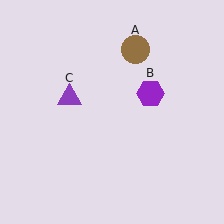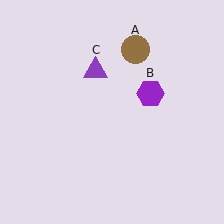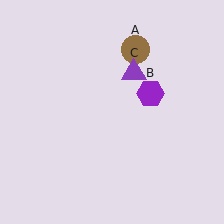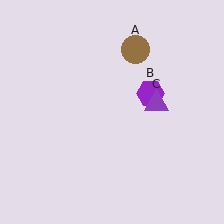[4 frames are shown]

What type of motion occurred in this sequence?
The purple triangle (object C) rotated clockwise around the center of the scene.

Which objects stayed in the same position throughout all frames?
Brown circle (object A) and purple hexagon (object B) remained stationary.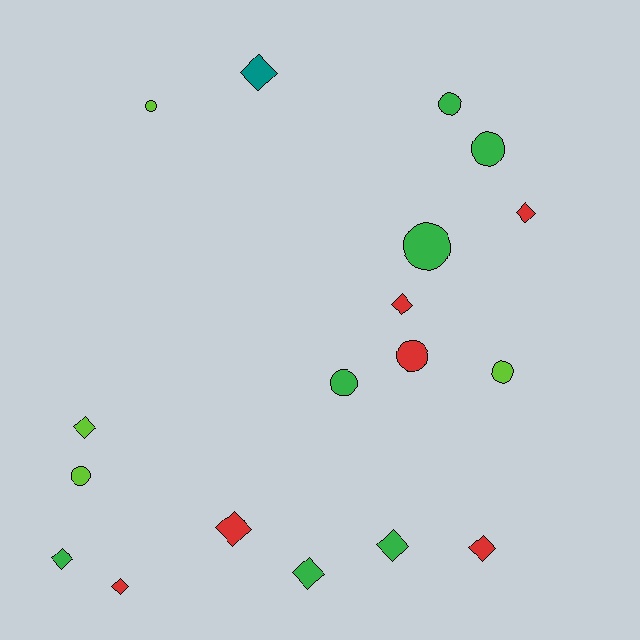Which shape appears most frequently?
Diamond, with 10 objects.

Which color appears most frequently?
Green, with 7 objects.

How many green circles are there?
There are 4 green circles.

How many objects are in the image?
There are 18 objects.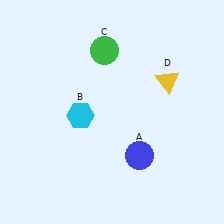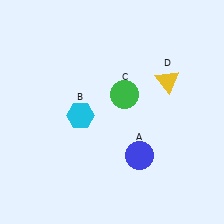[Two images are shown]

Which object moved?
The green circle (C) moved down.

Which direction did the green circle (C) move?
The green circle (C) moved down.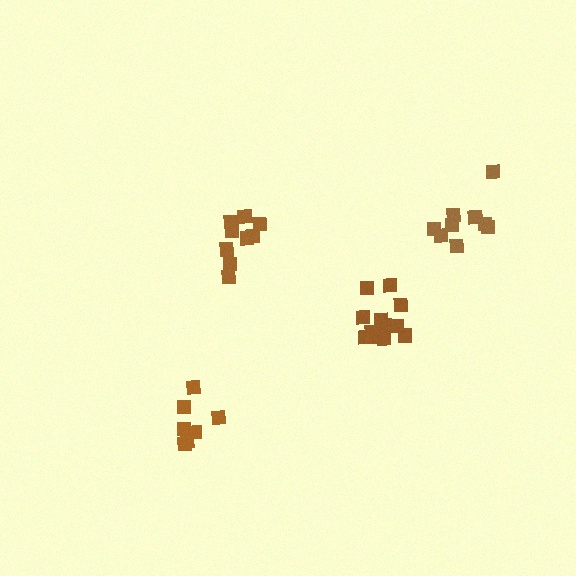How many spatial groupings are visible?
There are 4 spatial groupings.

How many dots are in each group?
Group 1: 9 dots, Group 2: 12 dots, Group 3: 9 dots, Group 4: 7 dots (37 total).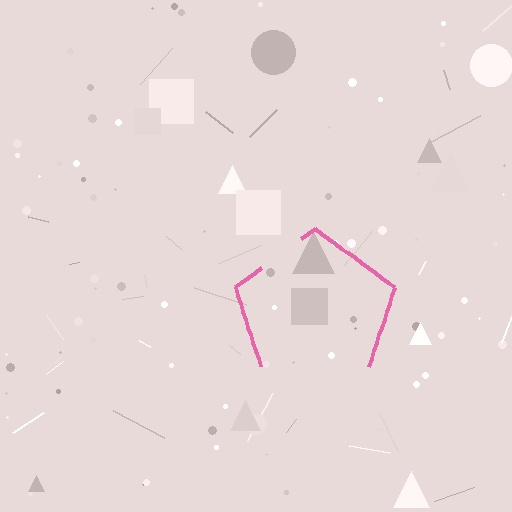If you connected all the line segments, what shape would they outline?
They would outline a pentagon.